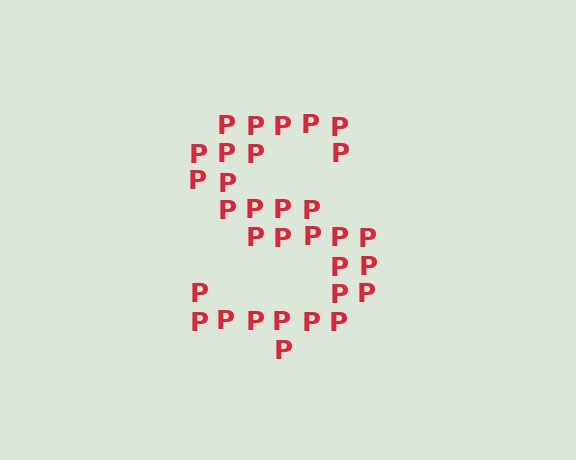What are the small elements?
The small elements are letter P's.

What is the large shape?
The large shape is the letter S.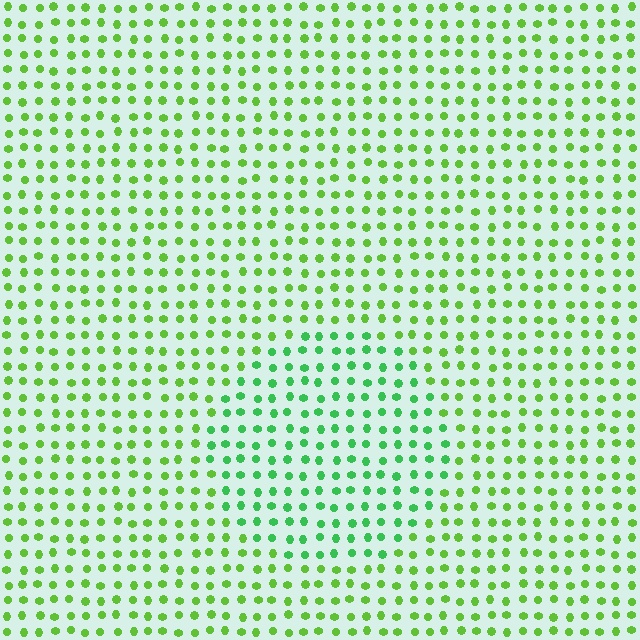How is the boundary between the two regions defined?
The boundary is defined purely by a slight shift in hue (about 31 degrees). Spacing, size, and orientation are identical on both sides.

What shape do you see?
I see a circle.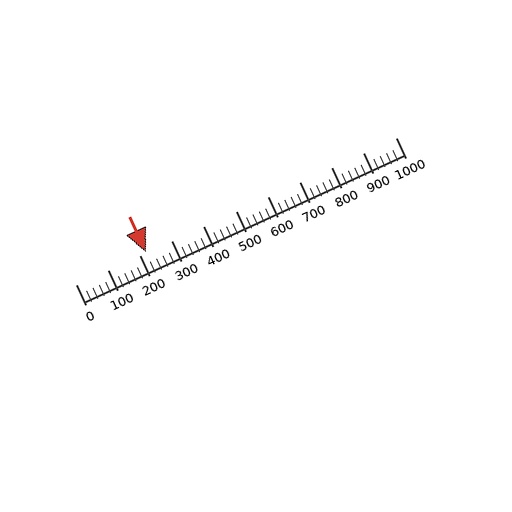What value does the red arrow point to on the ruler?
The red arrow points to approximately 220.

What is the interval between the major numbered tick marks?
The major tick marks are spaced 100 units apart.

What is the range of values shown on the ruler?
The ruler shows values from 0 to 1000.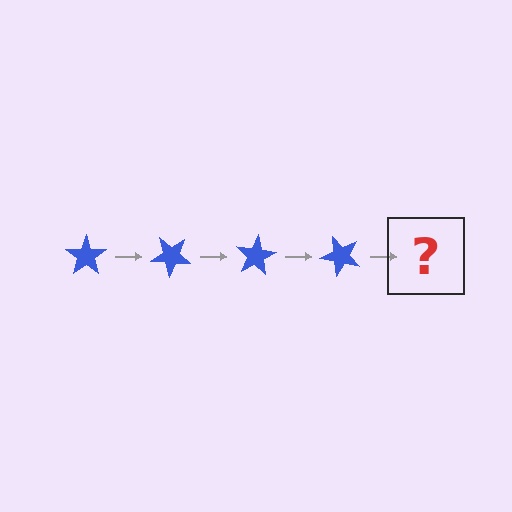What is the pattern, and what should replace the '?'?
The pattern is that the star rotates 40 degrees each step. The '?' should be a blue star rotated 160 degrees.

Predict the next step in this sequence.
The next step is a blue star rotated 160 degrees.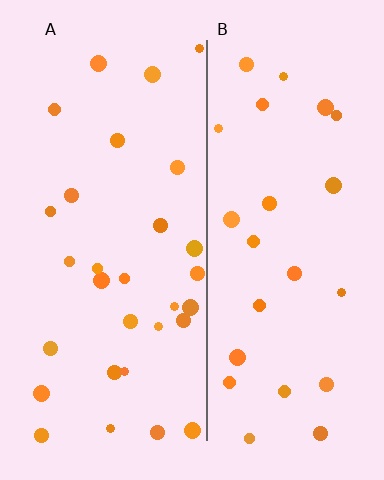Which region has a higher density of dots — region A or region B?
A (the left).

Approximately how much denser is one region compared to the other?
Approximately 1.2× — region A over region B.